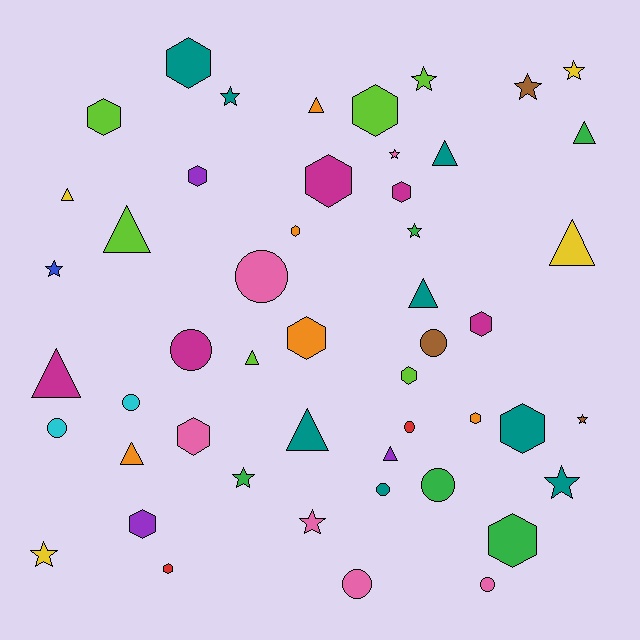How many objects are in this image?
There are 50 objects.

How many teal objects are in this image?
There are 8 teal objects.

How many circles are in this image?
There are 10 circles.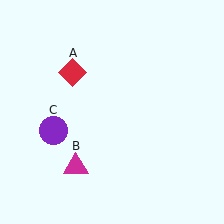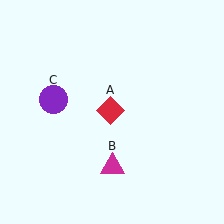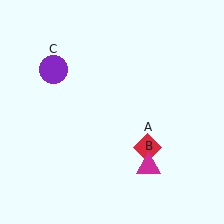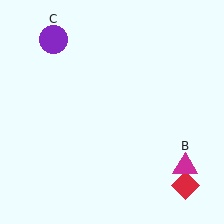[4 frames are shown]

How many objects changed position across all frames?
3 objects changed position: red diamond (object A), magenta triangle (object B), purple circle (object C).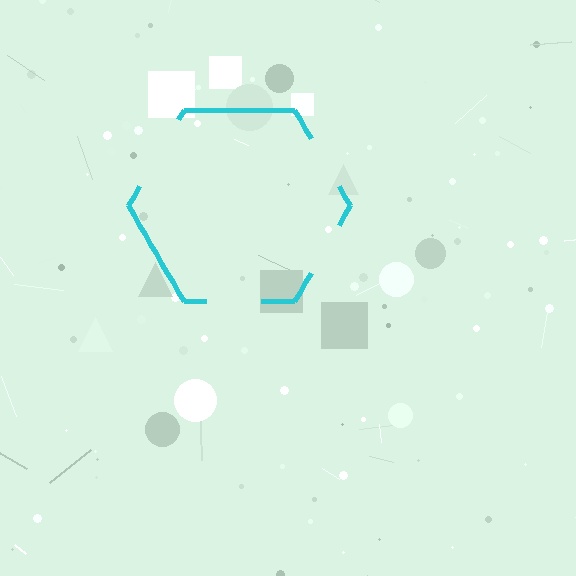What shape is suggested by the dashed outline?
The dashed outline suggests a hexagon.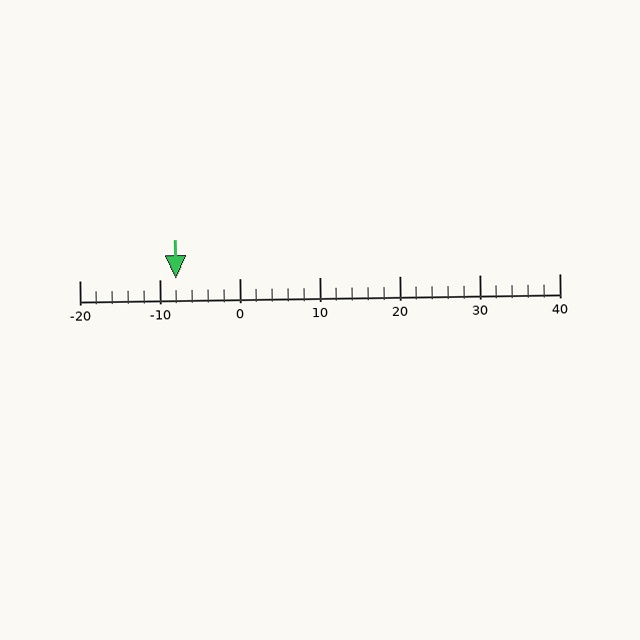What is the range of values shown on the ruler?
The ruler shows values from -20 to 40.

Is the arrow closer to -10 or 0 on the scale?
The arrow is closer to -10.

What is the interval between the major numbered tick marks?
The major tick marks are spaced 10 units apart.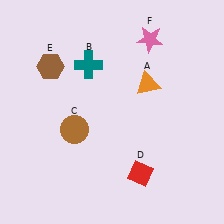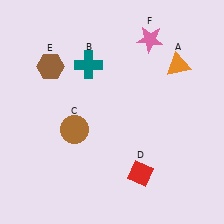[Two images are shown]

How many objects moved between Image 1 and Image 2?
1 object moved between the two images.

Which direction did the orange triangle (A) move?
The orange triangle (A) moved right.